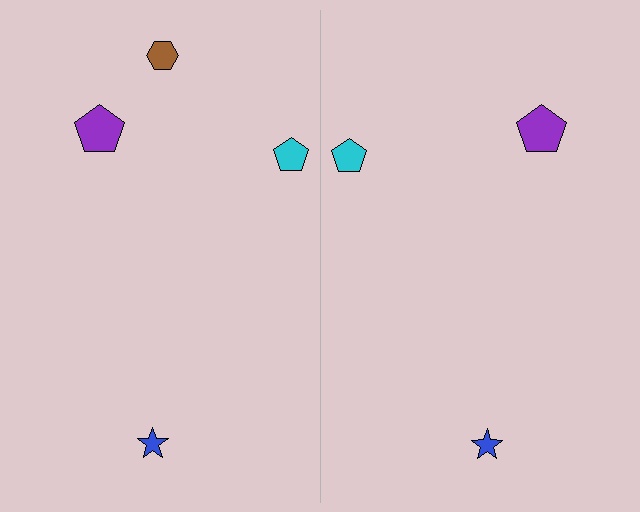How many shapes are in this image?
There are 7 shapes in this image.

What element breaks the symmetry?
A brown hexagon is missing from the right side.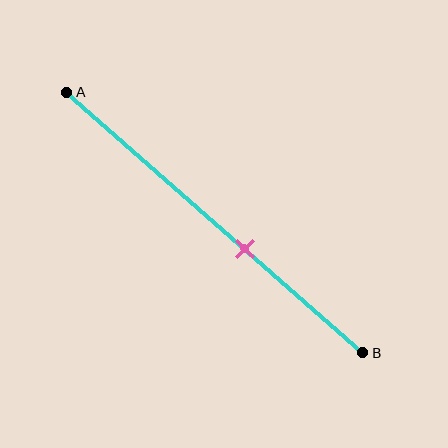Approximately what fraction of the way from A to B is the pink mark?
The pink mark is approximately 60% of the way from A to B.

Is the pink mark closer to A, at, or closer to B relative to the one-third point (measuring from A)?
The pink mark is closer to point B than the one-third point of segment AB.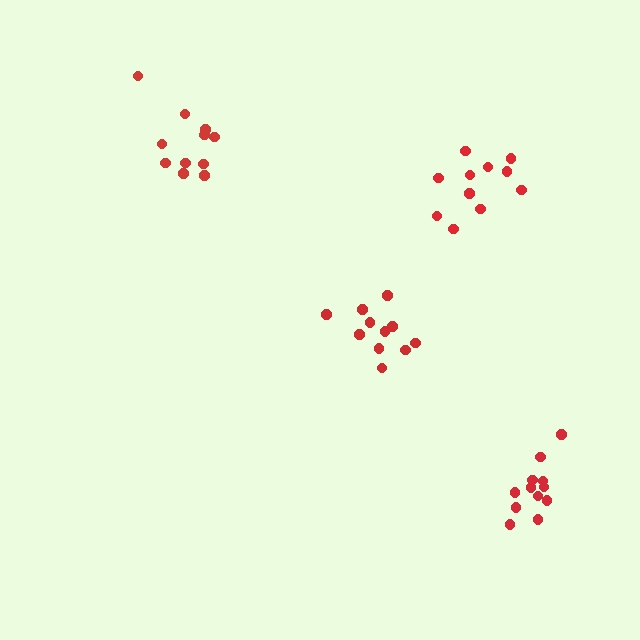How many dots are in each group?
Group 1: 11 dots, Group 2: 11 dots, Group 3: 12 dots, Group 4: 11 dots (45 total).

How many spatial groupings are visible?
There are 4 spatial groupings.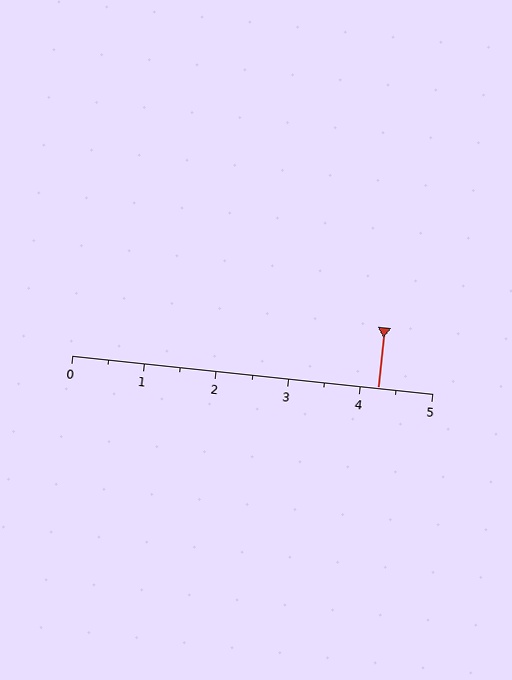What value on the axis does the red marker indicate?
The marker indicates approximately 4.2.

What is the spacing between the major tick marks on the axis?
The major ticks are spaced 1 apart.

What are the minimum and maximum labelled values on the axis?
The axis runs from 0 to 5.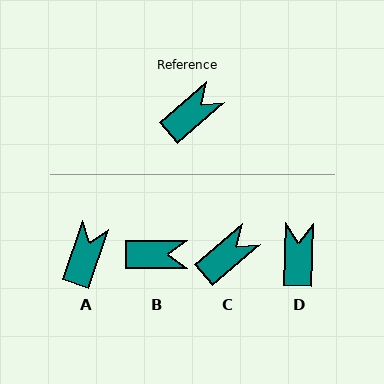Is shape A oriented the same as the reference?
No, it is off by about 31 degrees.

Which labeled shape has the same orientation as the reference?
C.